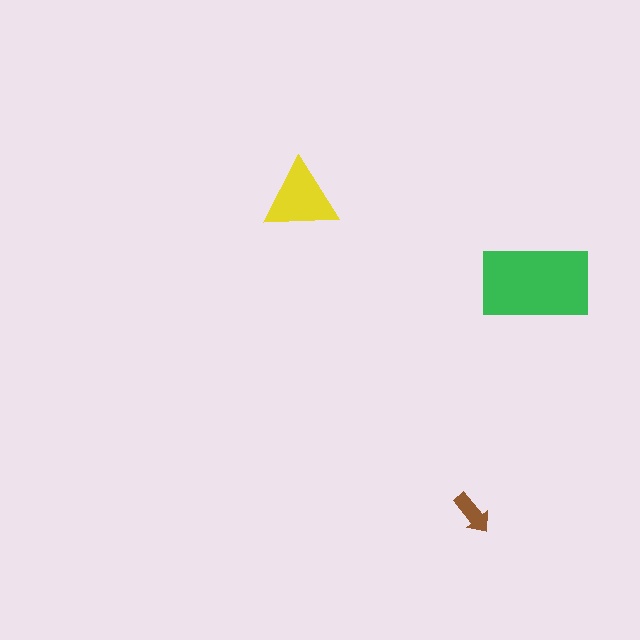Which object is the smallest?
The brown arrow.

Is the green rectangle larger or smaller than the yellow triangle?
Larger.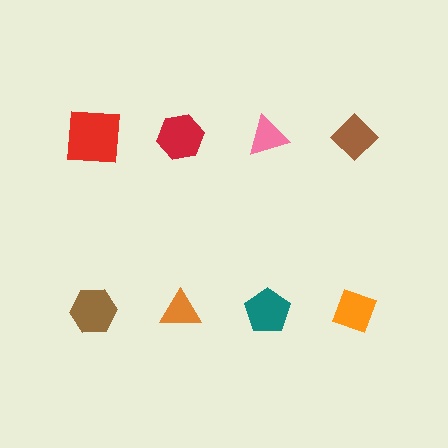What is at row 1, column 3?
A pink triangle.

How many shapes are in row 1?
4 shapes.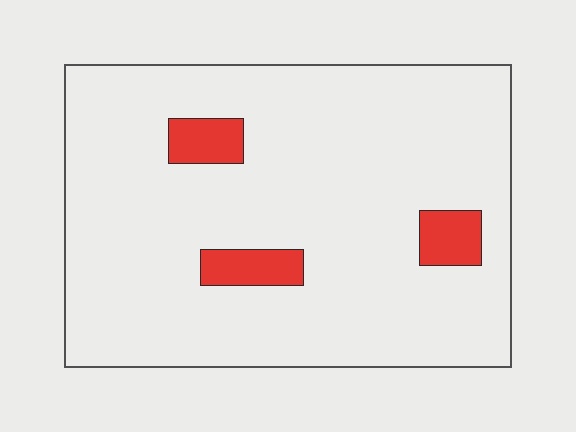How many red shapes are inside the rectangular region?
3.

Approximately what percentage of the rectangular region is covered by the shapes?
Approximately 10%.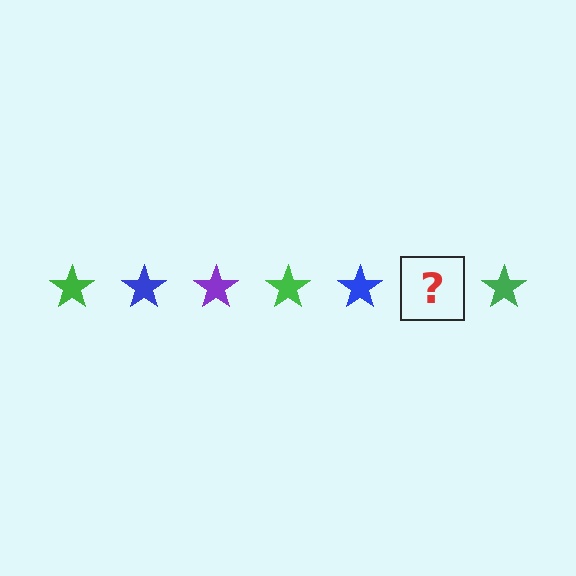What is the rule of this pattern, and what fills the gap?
The rule is that the pattern cycles through green, blue, purple stars. The gap should be filled with a purple star.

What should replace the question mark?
The question mark should be replaced with a purple star.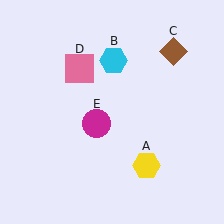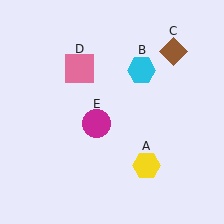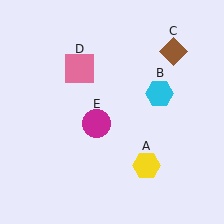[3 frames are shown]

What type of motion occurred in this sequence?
The cyan hexagon (object B) rotated clockwise around the center of the scene.